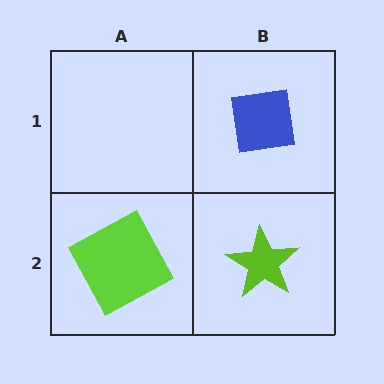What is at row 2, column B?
A lime star.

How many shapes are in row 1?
1 shape.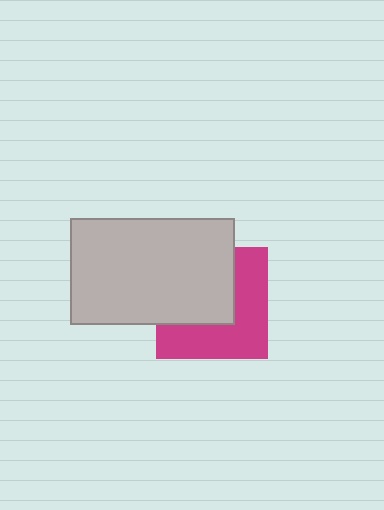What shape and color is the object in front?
The object in front is a light gray rectangle.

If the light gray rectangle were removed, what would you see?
You would see the complete magenta square.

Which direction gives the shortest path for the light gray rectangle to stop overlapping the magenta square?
Moving toward the upper-left gives the shortest separation.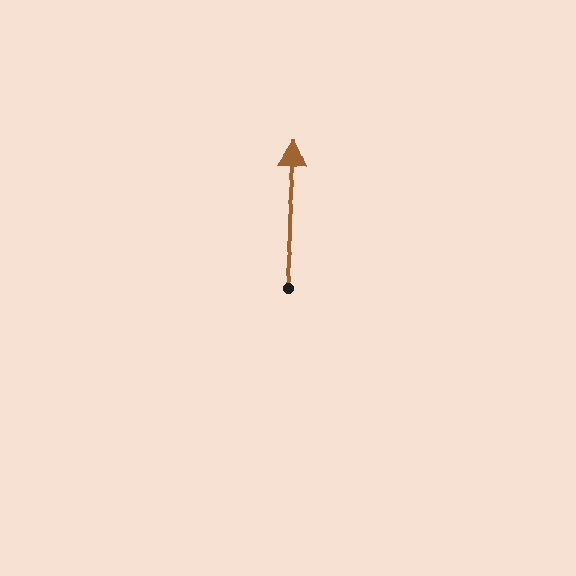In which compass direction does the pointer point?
North.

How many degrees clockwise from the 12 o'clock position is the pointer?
Approximately 4 degrees.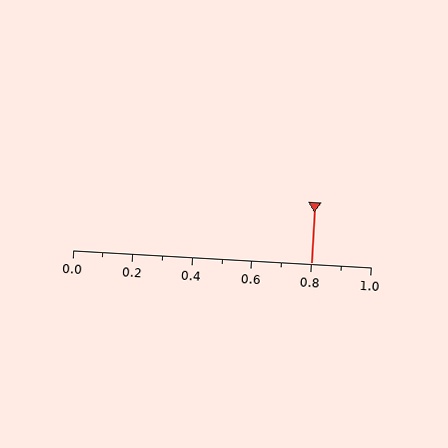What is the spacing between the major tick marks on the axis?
The major ticks are spaced 0.2 apart.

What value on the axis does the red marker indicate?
The marker indicates approximately 0.8.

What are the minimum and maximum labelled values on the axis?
The axis runs from 0.0 to 1.0.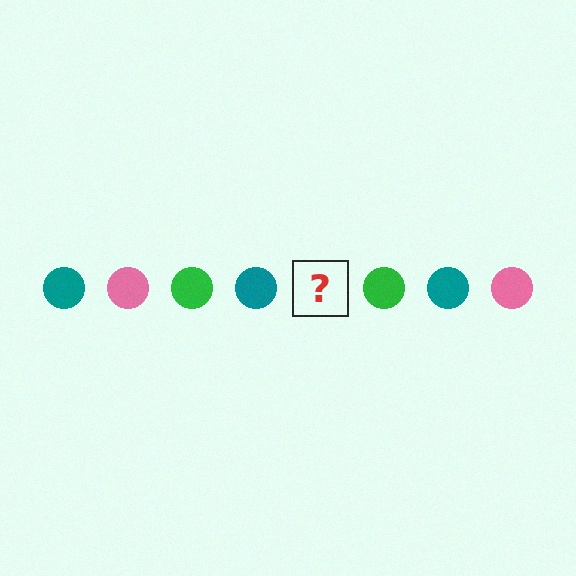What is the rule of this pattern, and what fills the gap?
The rule is that the pattern cycles through teal, pink, green circles. The gap should be filled with a pink circle.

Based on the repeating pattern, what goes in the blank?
The blank should be a pink circle.